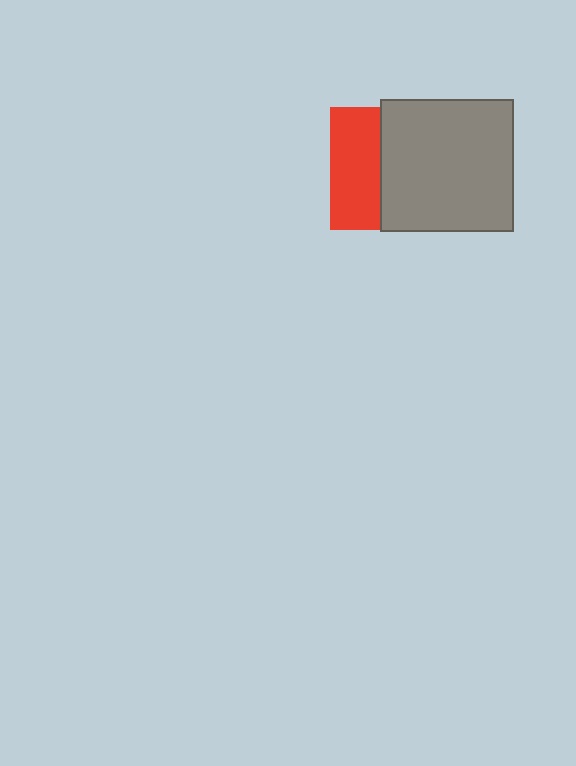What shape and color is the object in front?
The object in front is a gray square.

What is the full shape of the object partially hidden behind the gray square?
The partially hidden object is a red square.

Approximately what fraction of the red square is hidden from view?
Roughly 60% of the red square is hidden behind the gray square.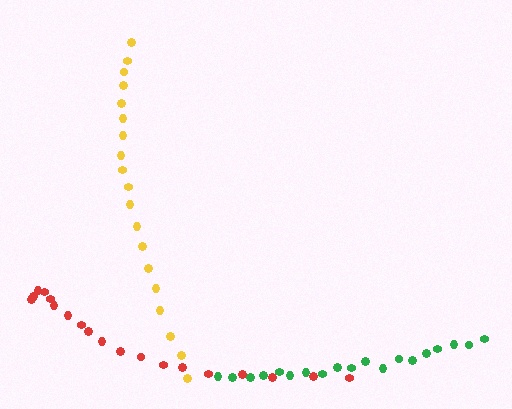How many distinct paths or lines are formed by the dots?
There are 3 distinct paths.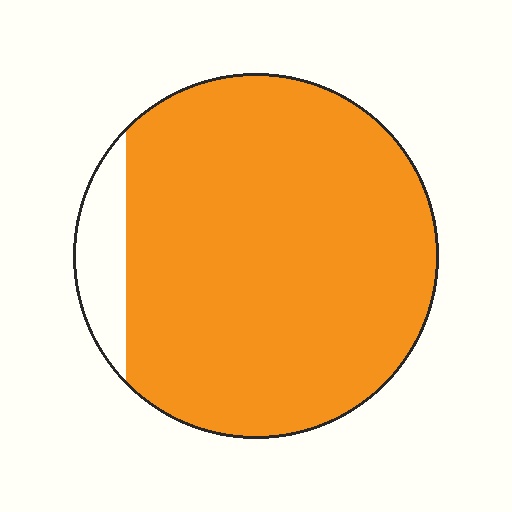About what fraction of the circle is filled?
About nine tenths (9/10).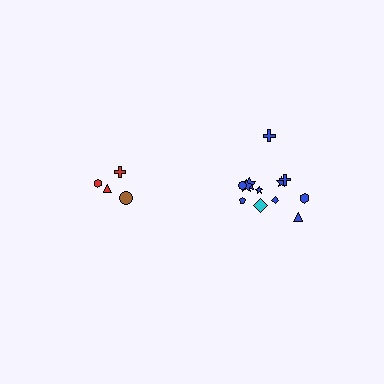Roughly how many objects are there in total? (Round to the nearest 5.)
Roughly 15 objects in total.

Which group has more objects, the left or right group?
The right group.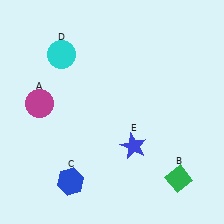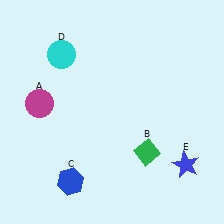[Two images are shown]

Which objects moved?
The objects that moved are: the green diamond (B), the blue star (E).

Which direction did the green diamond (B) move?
The green diamond (B) moved left.